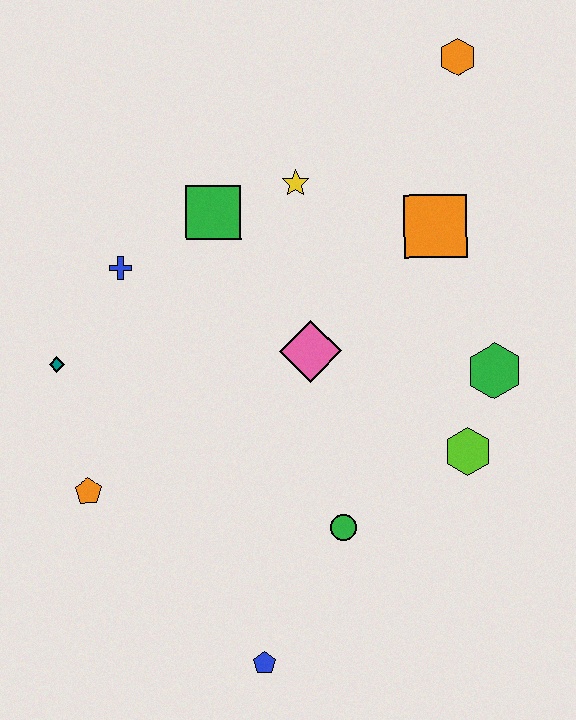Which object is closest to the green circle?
The lime hexagon is closest to the green circle.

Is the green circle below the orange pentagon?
Yes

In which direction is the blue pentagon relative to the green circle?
The blue pentagon is below the green circle.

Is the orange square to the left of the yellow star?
No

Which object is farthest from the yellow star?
The blue pentagon is farthest from the yellow star.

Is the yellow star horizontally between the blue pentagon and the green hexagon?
Yes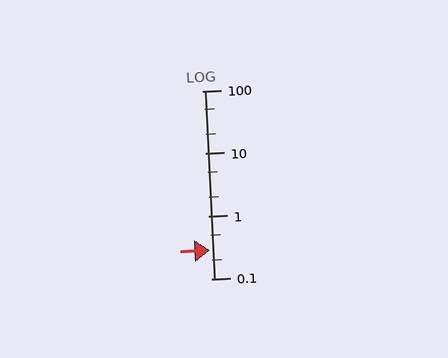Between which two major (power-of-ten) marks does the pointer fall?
The pointer is between 0.1 and 1.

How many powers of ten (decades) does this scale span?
The scale spans 3 decades, from 0.1 to 100.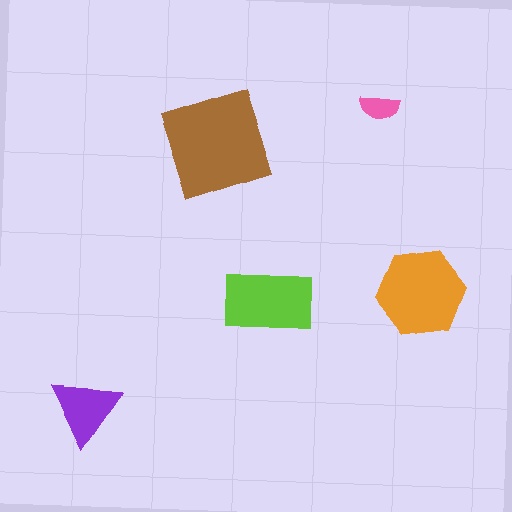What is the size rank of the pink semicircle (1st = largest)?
5th.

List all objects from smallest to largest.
The pink semicircle, the purple triangle, the lime rectangle, the orange hexagon, the brown diamond.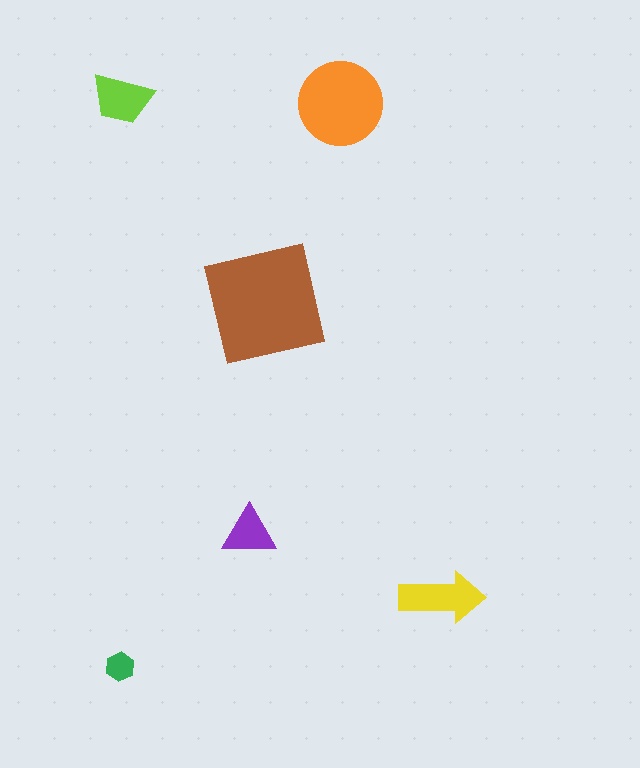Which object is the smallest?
The green hexagon.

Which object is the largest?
The brown square.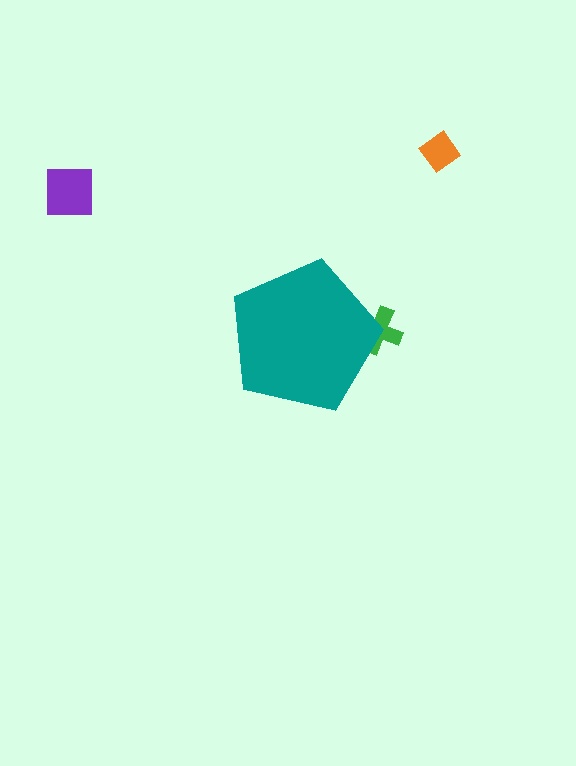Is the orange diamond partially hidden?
No, the orange diamond is fully visible.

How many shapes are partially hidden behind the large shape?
1 shape is partially hidden.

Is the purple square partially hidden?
No, the purple square is fully visible.